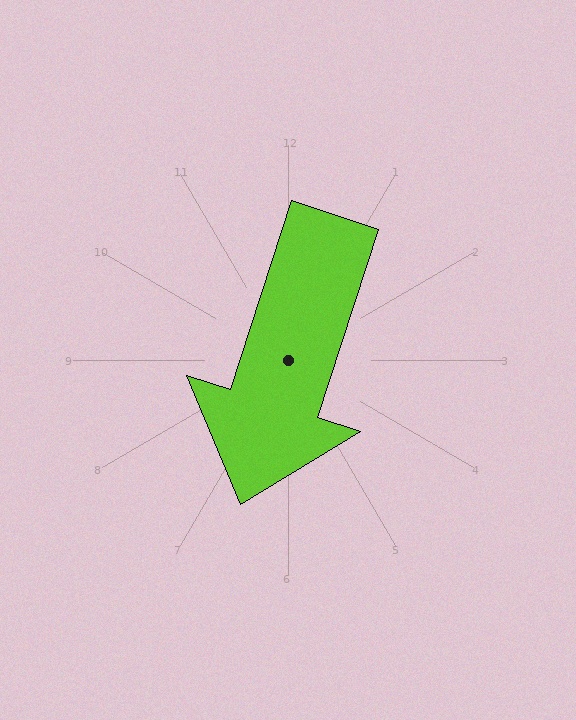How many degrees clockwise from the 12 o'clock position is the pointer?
Approximately 198 degrees.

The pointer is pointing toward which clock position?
Roughly 7 o'clock.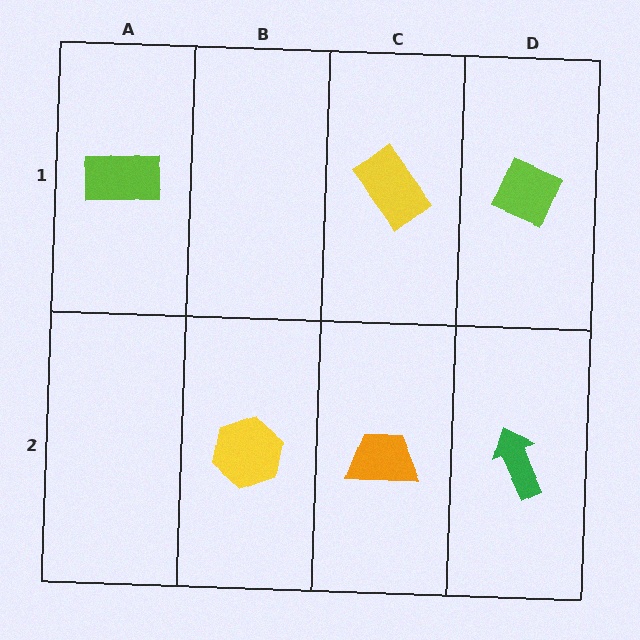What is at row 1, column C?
A yellow rectangle.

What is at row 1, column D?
A lime diamond.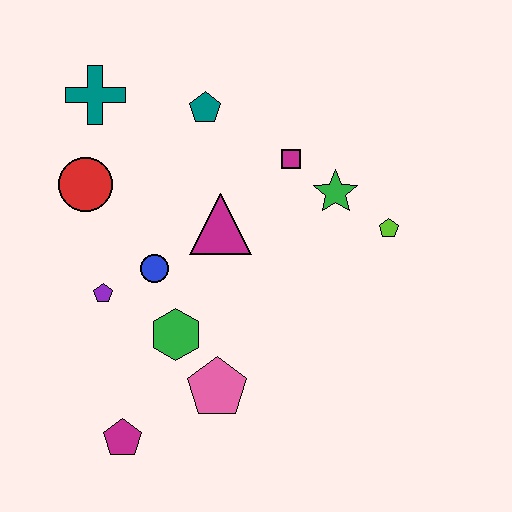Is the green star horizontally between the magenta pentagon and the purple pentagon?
No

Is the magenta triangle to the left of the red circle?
No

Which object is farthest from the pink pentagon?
The teal cross is farthest from the pink pentagon.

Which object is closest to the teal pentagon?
The magenta square is closest to the teal pentagon.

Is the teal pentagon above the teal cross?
No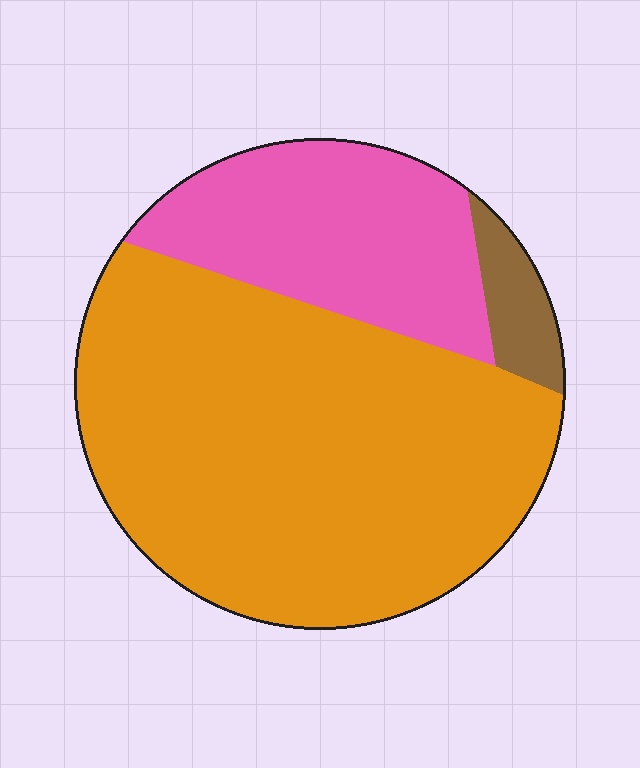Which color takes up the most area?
Orange, at roughly 70%.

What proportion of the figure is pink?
Pink covers 26% of the figure.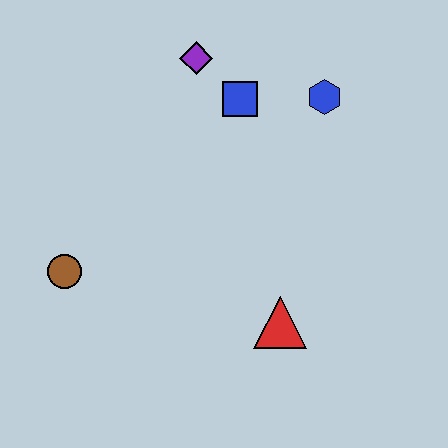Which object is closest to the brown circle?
The red triangle is closest to the brown circle.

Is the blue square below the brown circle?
No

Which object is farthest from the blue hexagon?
The brown circle is farthest from the blue hexagon.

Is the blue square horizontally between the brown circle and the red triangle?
Yes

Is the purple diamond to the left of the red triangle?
Yes